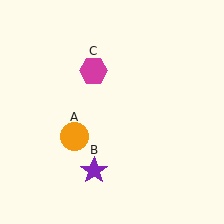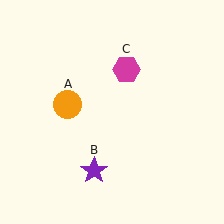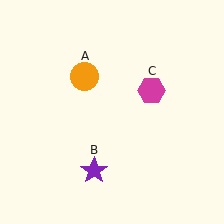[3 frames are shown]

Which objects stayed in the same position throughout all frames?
Purple star (object B) remained stationary.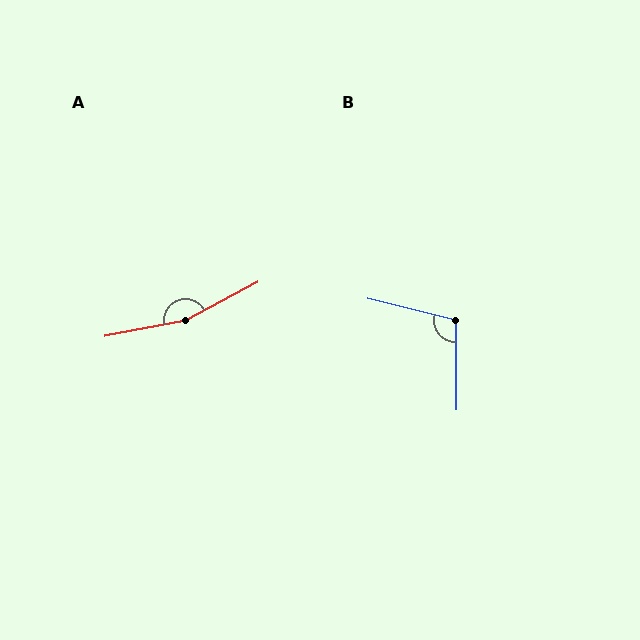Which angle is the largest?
A, at approximately 162 degrees.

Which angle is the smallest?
B, at approximately 104 degrees.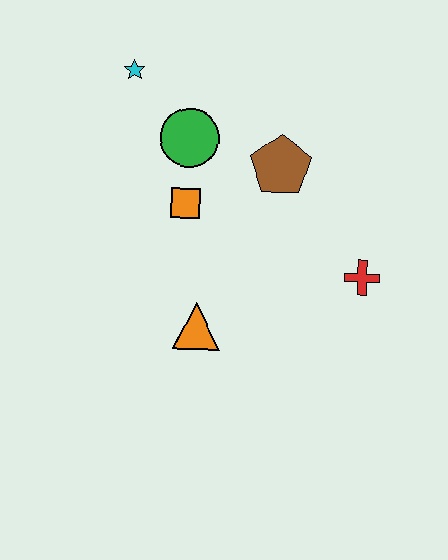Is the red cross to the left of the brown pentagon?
No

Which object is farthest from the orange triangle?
The cyan star is farthest from the orange triangle.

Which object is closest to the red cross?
The brown pentagon is closest to the red cross.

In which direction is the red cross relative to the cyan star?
The red cross is to the right of the cyan star.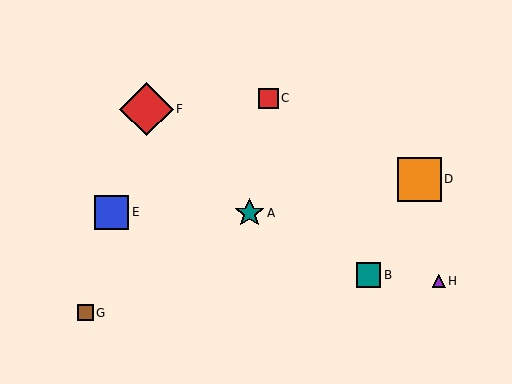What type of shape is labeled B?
Shape B is a teal square.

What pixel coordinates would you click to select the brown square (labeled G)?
Click at (85, 313) to select the brown square G.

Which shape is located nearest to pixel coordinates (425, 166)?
The orange square (labeled D) at (419, 179) is nearest to that location.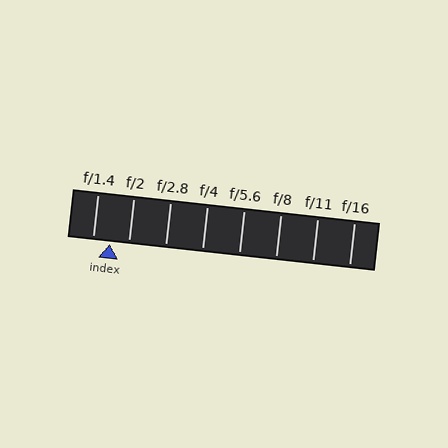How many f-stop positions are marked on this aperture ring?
There are 8 f-stop positions marked.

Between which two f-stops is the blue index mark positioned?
The index mark is between f/1.4 and f/2.